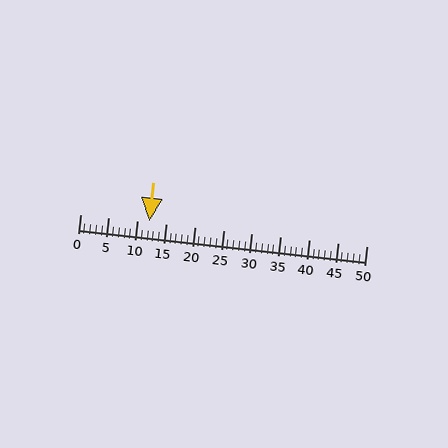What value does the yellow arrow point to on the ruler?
The yellow arrow points to approximately 12.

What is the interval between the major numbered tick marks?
The major tick marks are spaced 5 units apart.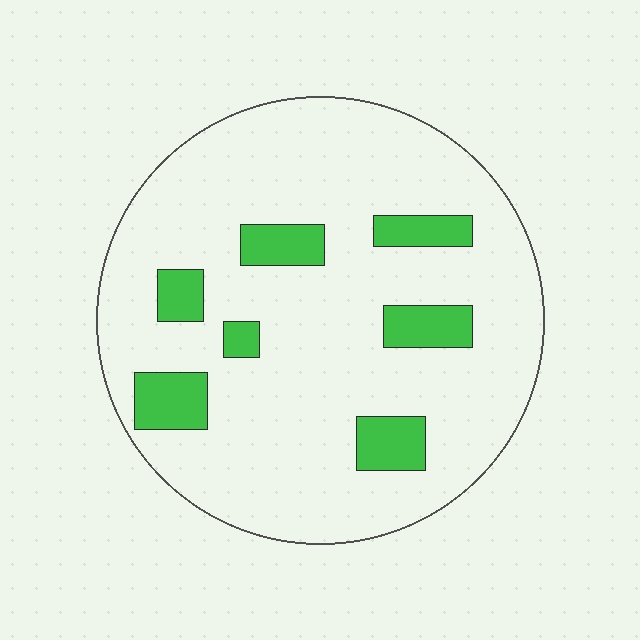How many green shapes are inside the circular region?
7.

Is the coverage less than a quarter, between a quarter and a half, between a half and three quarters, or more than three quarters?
Less than a quarter.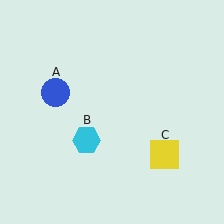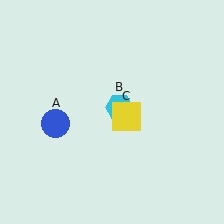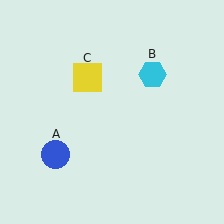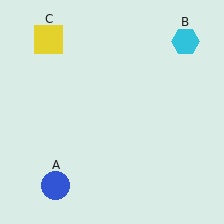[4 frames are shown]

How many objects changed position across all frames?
3 objects changed position: blue circle (object A), cyan hexagon (object B), yellow square (object C).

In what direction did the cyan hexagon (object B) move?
The cyan hexagon (object B) moved up and to the right.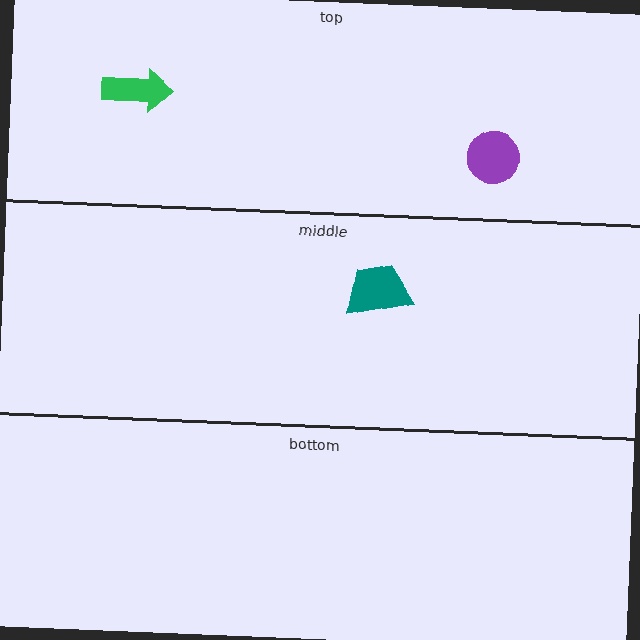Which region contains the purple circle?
The top region.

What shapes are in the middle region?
The teal trapezoid.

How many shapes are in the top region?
2.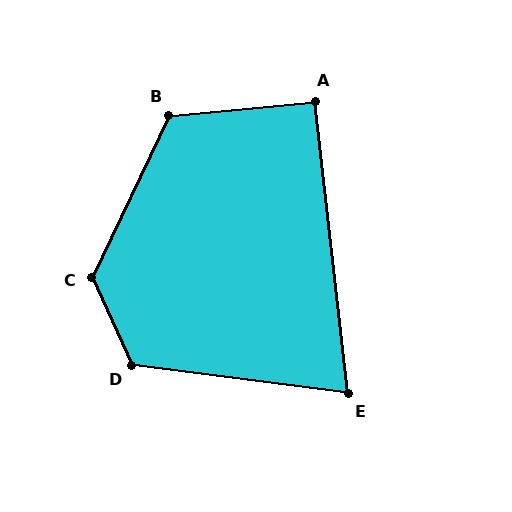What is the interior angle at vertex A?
Approximately 91 degrees (approximately right).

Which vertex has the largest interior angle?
C, at approximately 130 degrees.